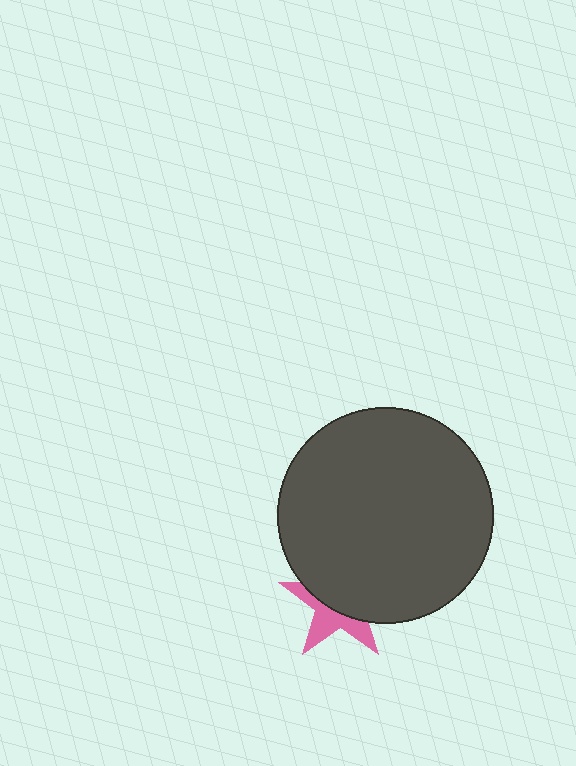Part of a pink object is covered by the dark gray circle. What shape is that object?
It is a star.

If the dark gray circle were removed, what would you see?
You would see the complete pink star.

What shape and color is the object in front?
The object in front is a dark gray circle.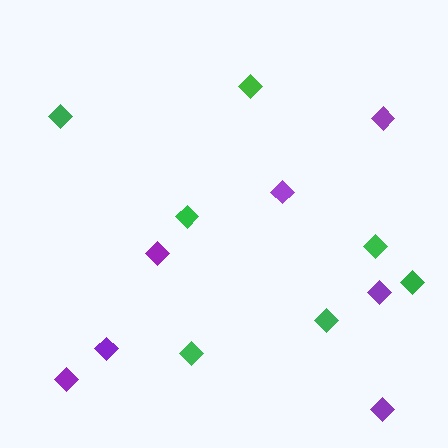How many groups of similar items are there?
There are 2 groups: one group of purple diamonds (7) and one group of green diamonds (7).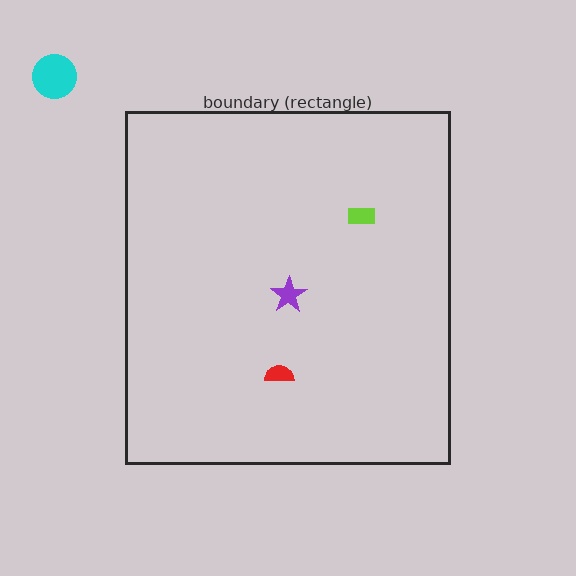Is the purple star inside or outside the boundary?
Inside.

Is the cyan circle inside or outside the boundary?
Outside.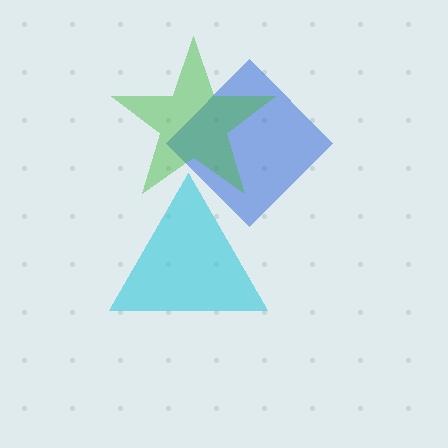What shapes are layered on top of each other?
The layered shapes are: a blue diamond, a cyan triangle, a green star.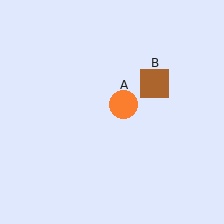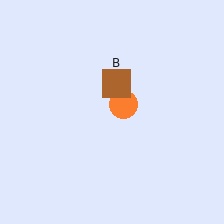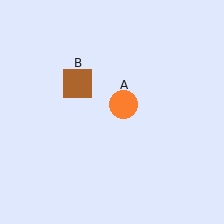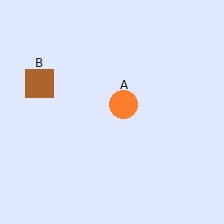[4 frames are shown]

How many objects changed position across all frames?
1 object changed position: brown square (object B).